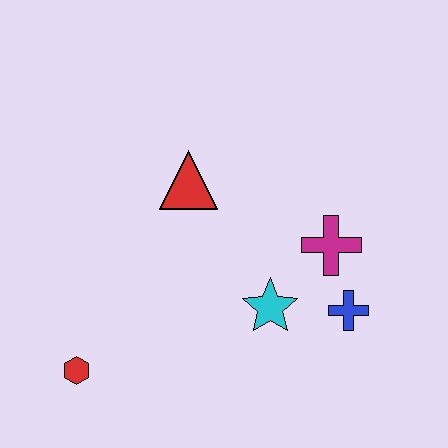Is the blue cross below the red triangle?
Yes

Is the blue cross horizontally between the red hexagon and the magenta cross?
No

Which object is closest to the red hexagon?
The cyan star is closest to the red hexagon.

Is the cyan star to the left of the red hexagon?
No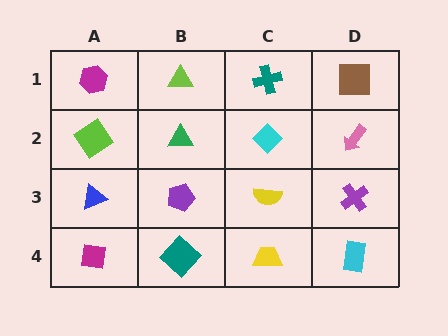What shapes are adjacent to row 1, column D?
A pink arrow (row 2, column D), a teal cross (row 1, column C).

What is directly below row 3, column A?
A magenta square.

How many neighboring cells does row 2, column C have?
4.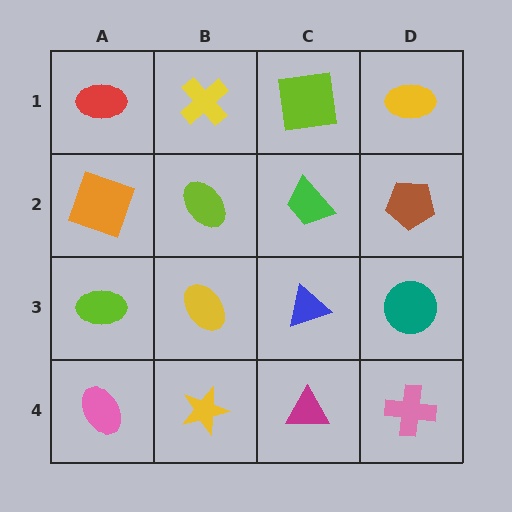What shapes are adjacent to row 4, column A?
A lime ellipse (row 3, column A), a yellow star (row 4, column B).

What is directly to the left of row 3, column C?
A yellow ellipse.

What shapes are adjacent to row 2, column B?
A yellow cross (row 1, column B), a yellow ellipse (row 3, column B), an orange square (row 2, column A), a green trapezoid (row 2, column C).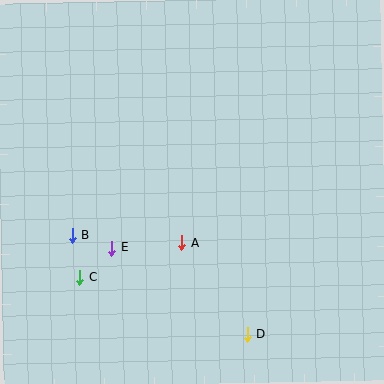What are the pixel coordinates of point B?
Point B is at (72, 236).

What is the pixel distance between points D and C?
The distance between D and C is 177 pixels.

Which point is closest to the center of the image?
Point A at (182, 243) is closest to the center.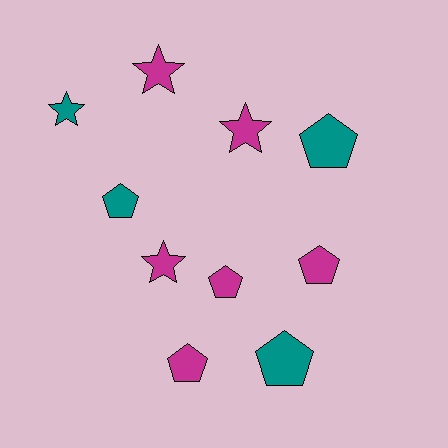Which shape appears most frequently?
Pentagon, with 6 objects.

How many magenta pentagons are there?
There are 3 magenta pentagons.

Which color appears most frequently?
Magenta, with 6 objects.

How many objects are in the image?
There are 10 objects.